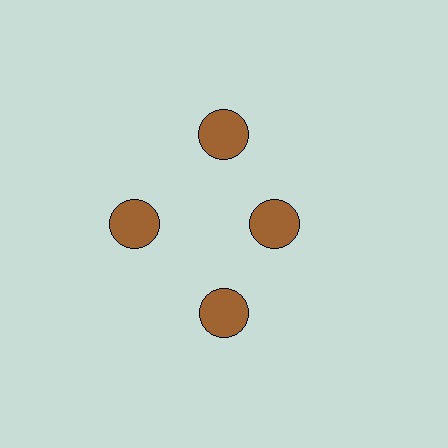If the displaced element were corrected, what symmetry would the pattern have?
It would have 4-fold rotational symmetry — the pattern would map onto itself every 90 degrees.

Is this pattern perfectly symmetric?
No. The 4 brown circles are arranged in a ring, but one element near the 3 o'clock position is pulled inward toward the center, breaking the 4-fold rotational symmetry.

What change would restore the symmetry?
The symmetry would be restored by moving it outward, back onto the ring so that all 4 circles sit at equal angles and equal distance from the center.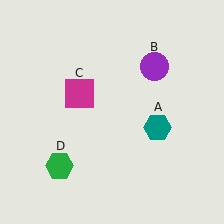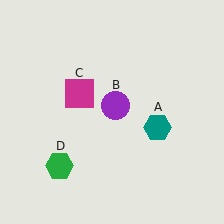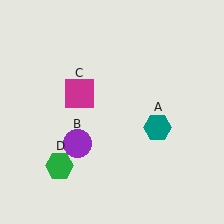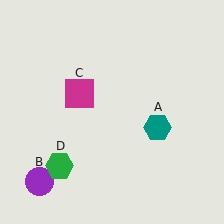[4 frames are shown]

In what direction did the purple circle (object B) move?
The purple circle (object B) moved down and to the left.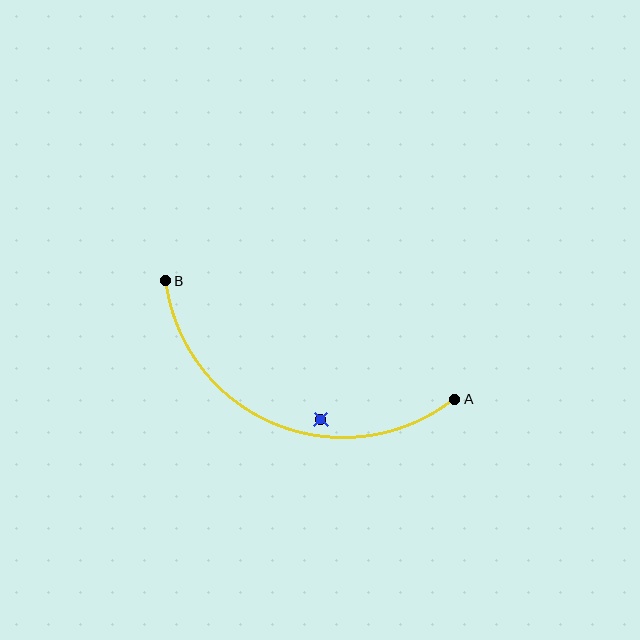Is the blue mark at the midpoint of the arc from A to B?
No — the blue mark does not lie on the arc at all. It sits slightly inside the curve.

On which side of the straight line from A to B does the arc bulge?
The arc bulges below the straight line connecting A and B.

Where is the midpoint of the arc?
The arc midpoint is the point on the curve farthest from the straight line joining A and B. It sits below that line.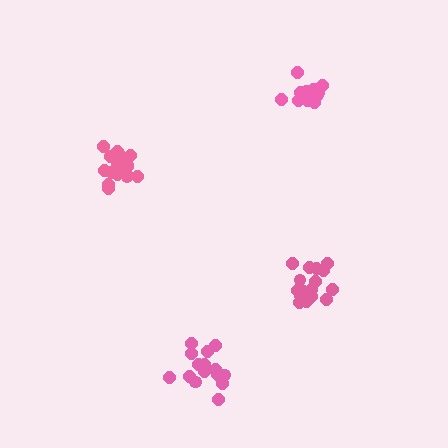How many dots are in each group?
Group 1: 14 dots, Group 2: 17 dots, Group 3: 16 dots, Group 4: 15 dots (62 total).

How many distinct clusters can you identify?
There are 4 distinct clusters.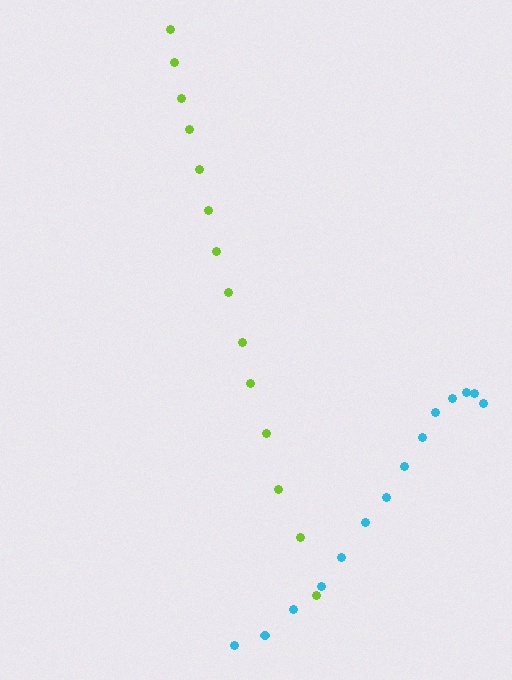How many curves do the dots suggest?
There are 2 distinct paths.